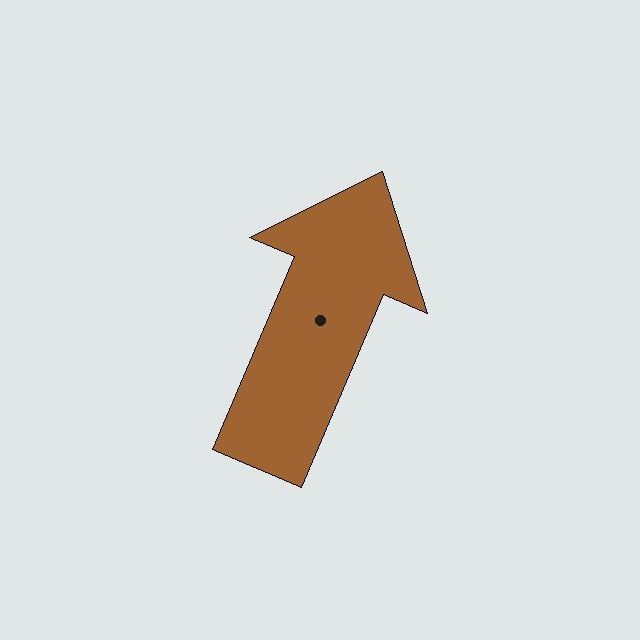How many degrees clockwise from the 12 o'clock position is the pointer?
Approximately 23 degrees.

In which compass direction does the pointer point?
Northeast.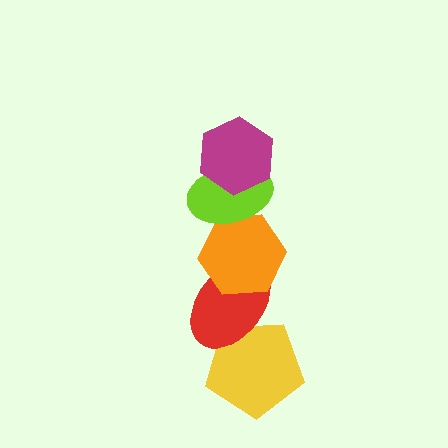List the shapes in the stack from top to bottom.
From top to bottom: the magenta hexagon, the lime ellipse, the orange hexagon, the red ellipse, the yellow pentagon.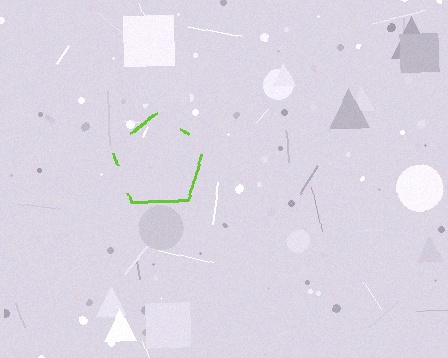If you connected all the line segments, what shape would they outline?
They would outline a pentagon.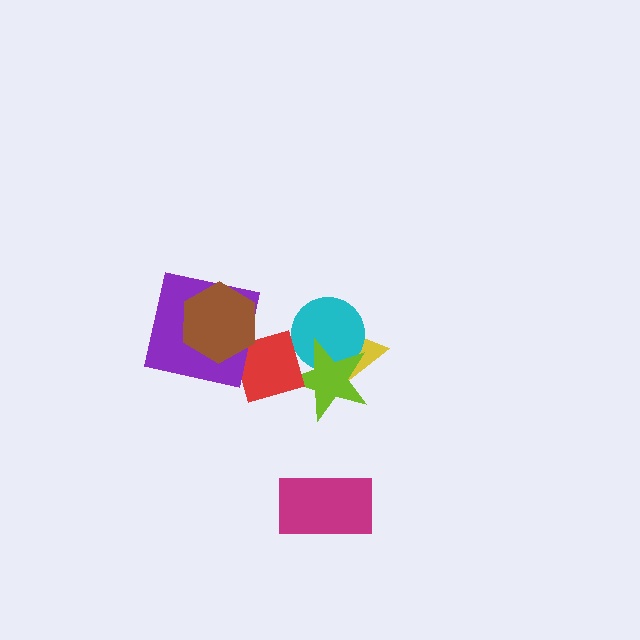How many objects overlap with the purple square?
2 objects overlap with the purple square.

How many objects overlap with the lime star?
3 objects overlap with the lime star.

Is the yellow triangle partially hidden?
Yes, it is partially covered by another shape.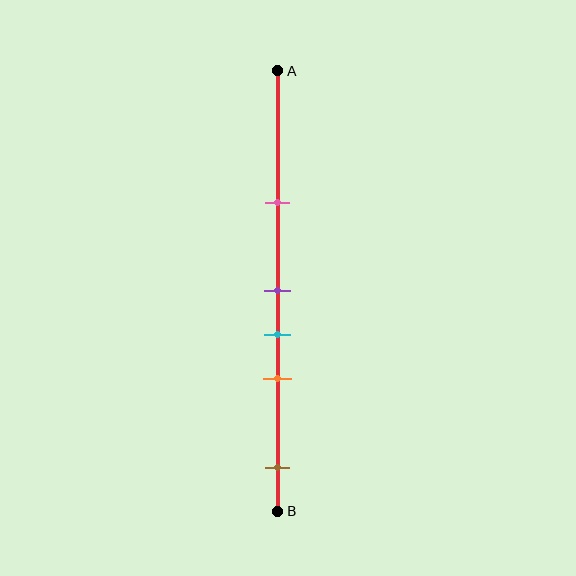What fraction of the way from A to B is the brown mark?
The brown mark is approximately 90% (0.9) of the way from A to B.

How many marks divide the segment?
There are 5 marks dividing the segment.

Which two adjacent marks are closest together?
The purple and cyan marks are the closest adjacent pair.